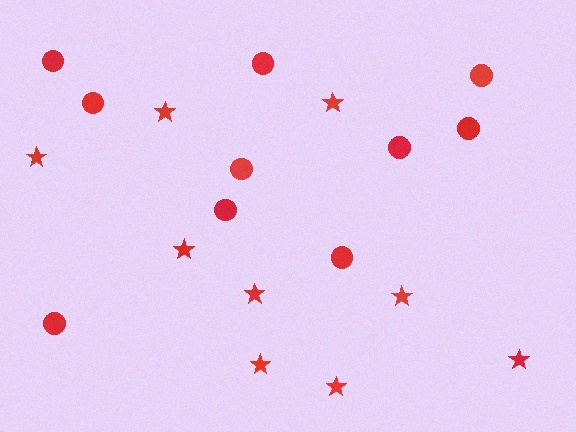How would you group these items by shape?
There are 2 groups: one group of circles (10) and one group of stars (9).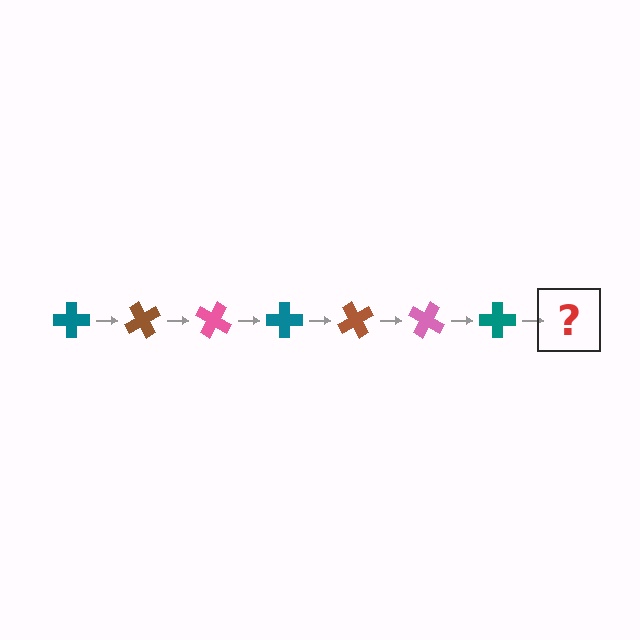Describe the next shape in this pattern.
It should be a brown cross, rotated 420 degrees from the start.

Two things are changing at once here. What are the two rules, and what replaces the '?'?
The two rules are that it rotates 60 degrees each step and the color cycles through teal, brown, and pink. The '?' should be a brown cross, rotated 420 degrees from the start.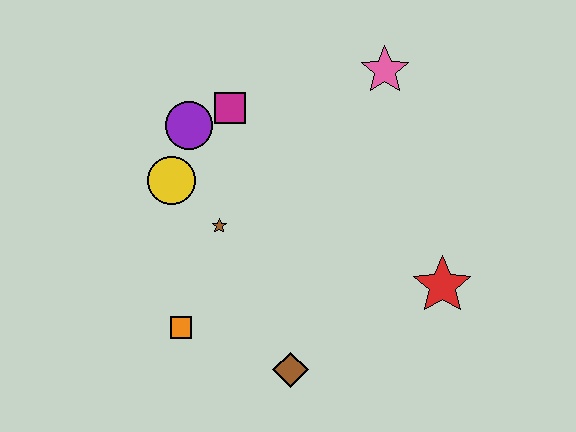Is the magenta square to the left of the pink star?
Yes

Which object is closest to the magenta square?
The purple circle is closest to the magenta square.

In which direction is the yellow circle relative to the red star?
The yellow circle is to the left of the red star.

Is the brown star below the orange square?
No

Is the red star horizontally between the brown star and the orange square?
No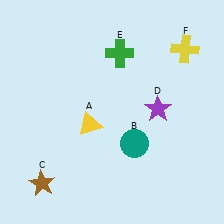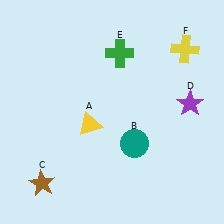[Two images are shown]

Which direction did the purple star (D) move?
The purple star (D) moved right.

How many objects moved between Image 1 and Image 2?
1 object moved between the two images.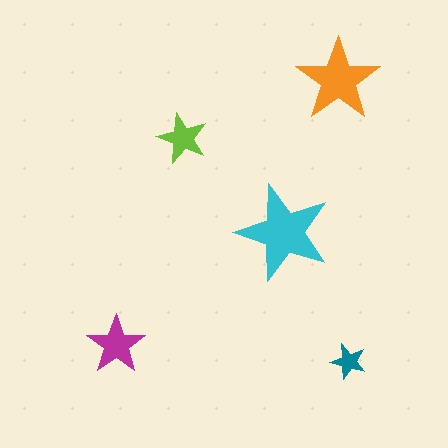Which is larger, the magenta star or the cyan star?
The cyan one.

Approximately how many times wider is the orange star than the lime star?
About 1.5 times wider.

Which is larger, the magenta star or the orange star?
The orange one.